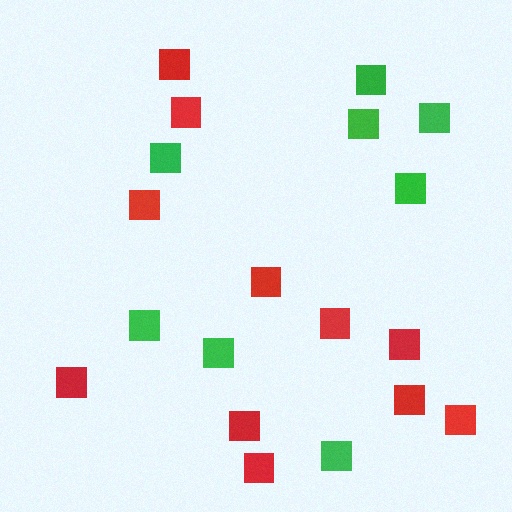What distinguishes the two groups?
There are 2 groups: one group of green squares (8) and one group of red squares (11).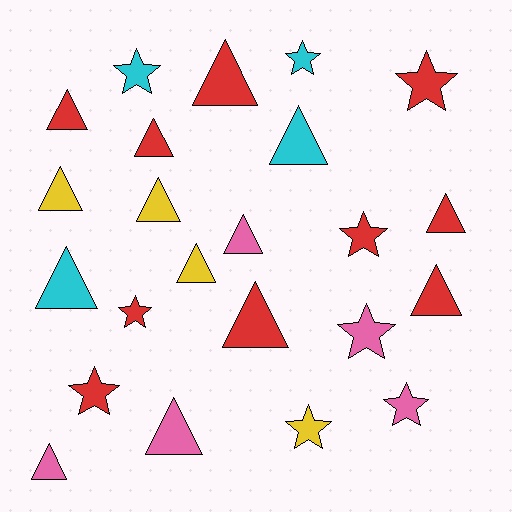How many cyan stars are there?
There are 2 cyan stars.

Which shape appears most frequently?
Triangle, with 14 objects.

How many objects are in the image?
There are 23 objects.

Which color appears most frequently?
Red, with 10 objects.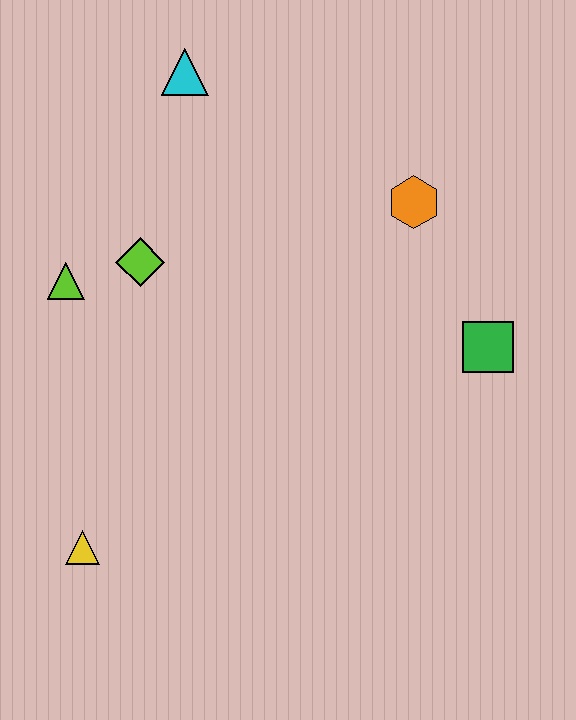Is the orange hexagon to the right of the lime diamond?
Yes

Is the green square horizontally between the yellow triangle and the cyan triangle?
No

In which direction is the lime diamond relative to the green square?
The lime diamond is to the left of the green square.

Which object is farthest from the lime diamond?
The green square is farthest from the lime diamond.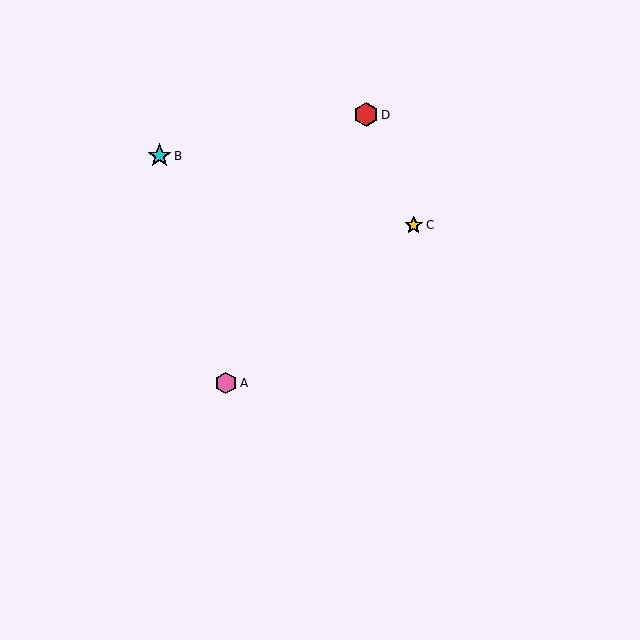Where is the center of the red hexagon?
The center of the red hexagon is at (366, 115).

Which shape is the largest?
The red hexagon (labeled D) is the largest.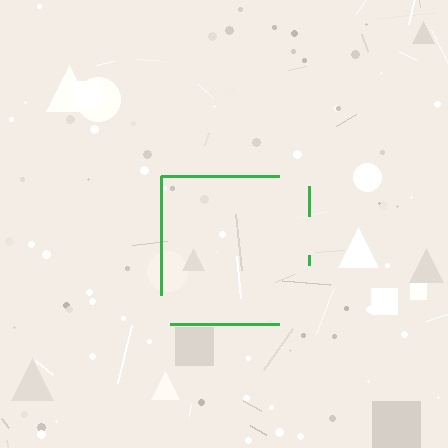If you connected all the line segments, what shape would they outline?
They would outline a square.